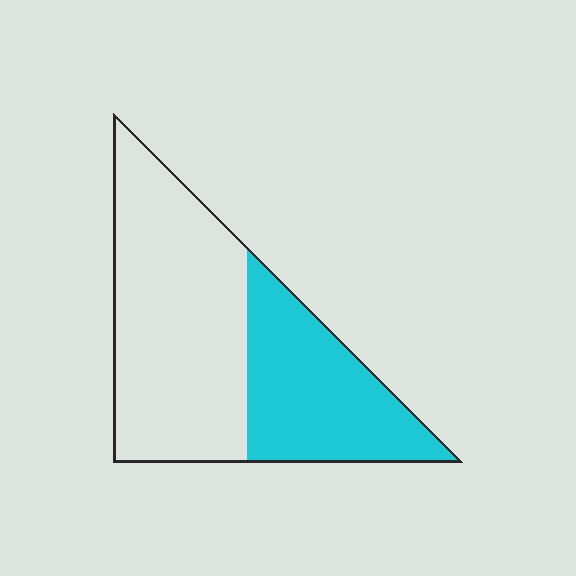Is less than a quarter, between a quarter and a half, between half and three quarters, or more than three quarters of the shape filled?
Between a quarter and a half.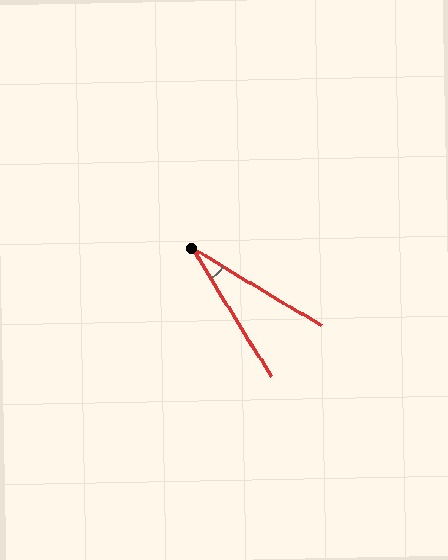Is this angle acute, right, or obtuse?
It is acute.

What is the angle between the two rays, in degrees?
Approximately 27 degrees.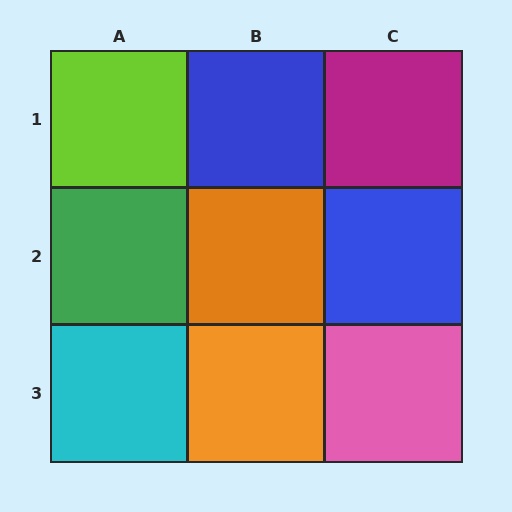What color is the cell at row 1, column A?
Lime.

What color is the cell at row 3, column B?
Orange.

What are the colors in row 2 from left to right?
Green, orange, blue.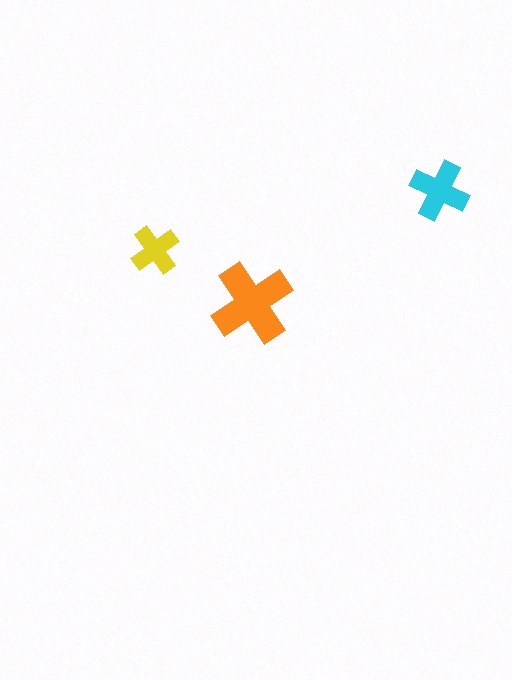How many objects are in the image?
There are 3 objects in the image.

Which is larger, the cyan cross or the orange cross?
The orange one.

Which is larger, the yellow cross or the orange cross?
The orange one.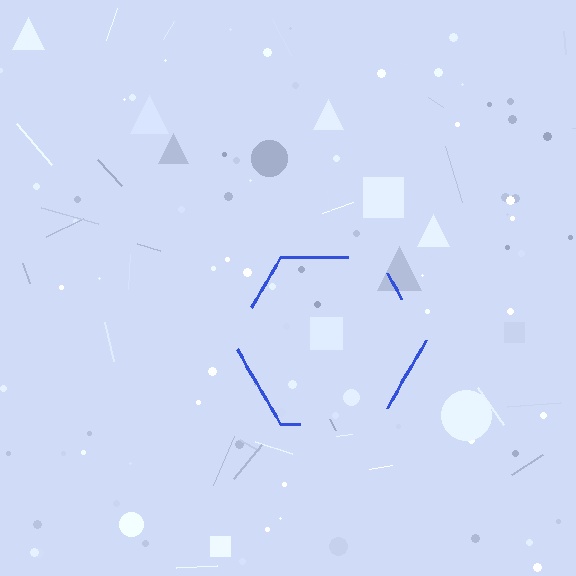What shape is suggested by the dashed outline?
The dashed outline suggests a hexagon.